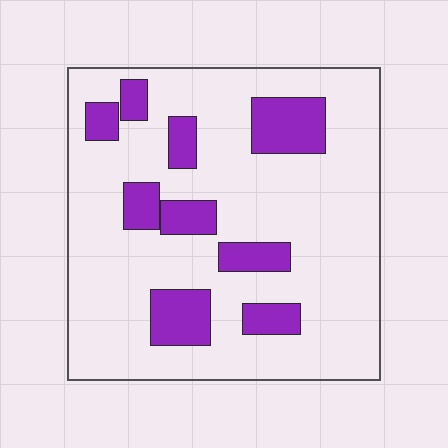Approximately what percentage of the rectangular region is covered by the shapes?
Approximately 20%.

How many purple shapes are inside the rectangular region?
9.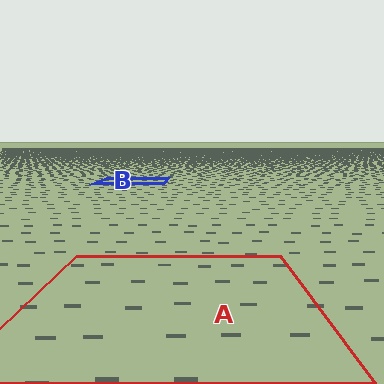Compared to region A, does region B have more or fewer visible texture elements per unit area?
Region B has more texture elements per unit area — they are packed more densely because it is farther away.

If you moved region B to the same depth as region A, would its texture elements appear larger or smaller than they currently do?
They would appear larger. At a closer depth, the same texture elements are projected at a bigger on-screen size.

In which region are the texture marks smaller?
The texture marks are smaller in region B, because it is farther away.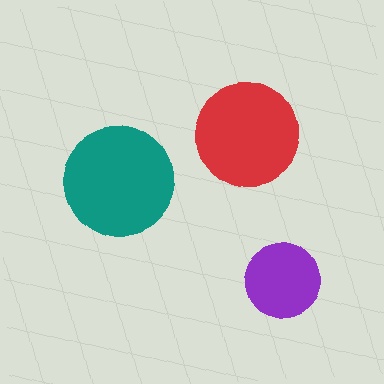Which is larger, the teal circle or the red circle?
The teal one.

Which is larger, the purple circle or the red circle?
The red one.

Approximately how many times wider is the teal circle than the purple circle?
About 1.5 times wider.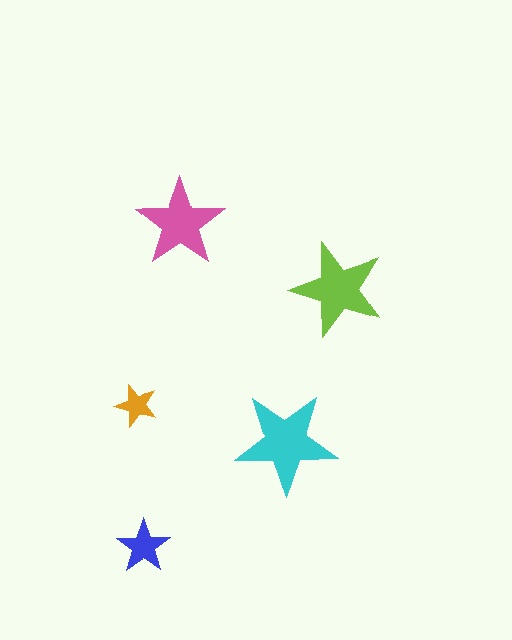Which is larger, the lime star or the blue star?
The lime one.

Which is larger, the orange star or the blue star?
The blue one.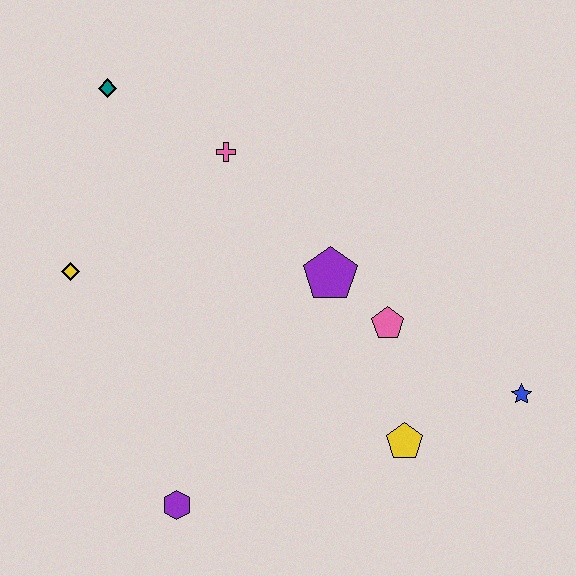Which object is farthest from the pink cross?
The blue star is farthest from the pink cross.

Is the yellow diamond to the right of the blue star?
No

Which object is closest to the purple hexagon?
The yellow pentagon is closest to the purple hexagon.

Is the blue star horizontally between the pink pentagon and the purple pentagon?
No